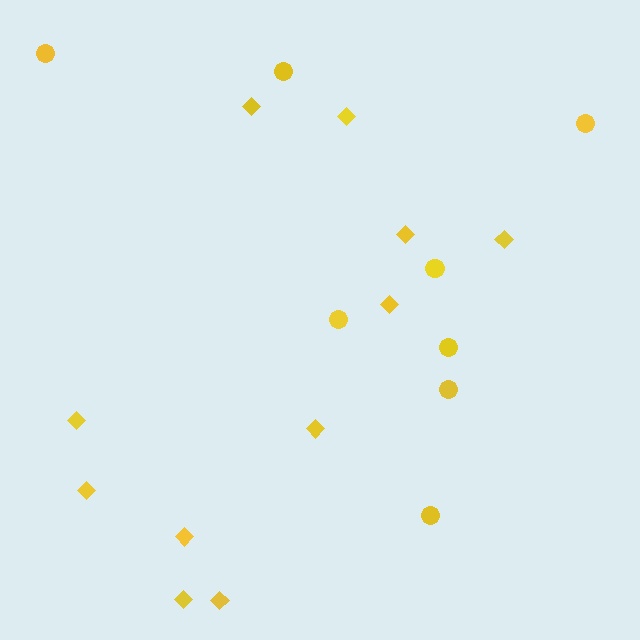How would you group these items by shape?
There are 2 groups: one group of diamonds (11) and one group of circles (8).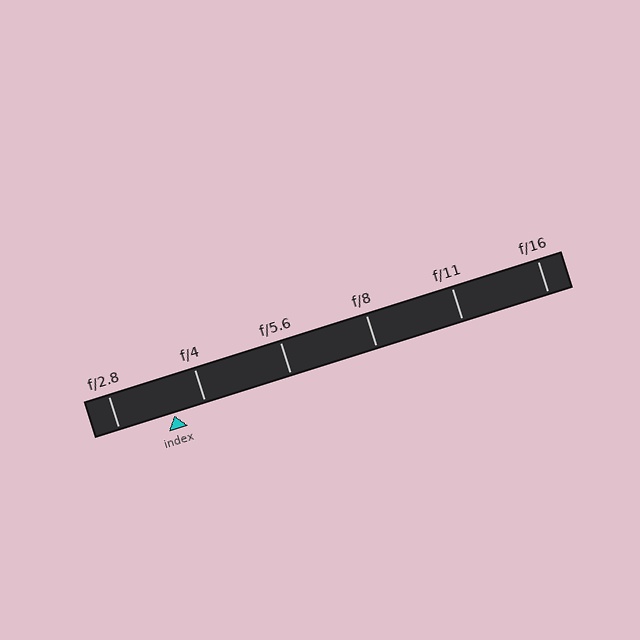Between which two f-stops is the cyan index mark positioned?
The index mark is between f/2.8 and f/4.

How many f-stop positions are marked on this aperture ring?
There are 6 f-stop positions marked.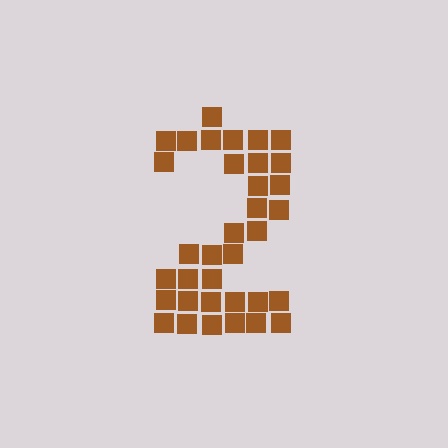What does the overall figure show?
The overall figure shows the digit 2.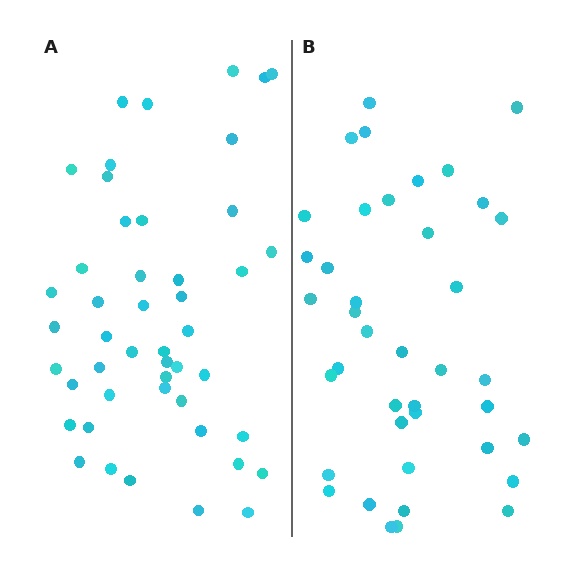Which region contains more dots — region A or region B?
Region A (the left region) has more dots.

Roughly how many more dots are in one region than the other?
Region A has roughly 8 or so more dots than region B.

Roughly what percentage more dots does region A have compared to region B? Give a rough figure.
About 20% more.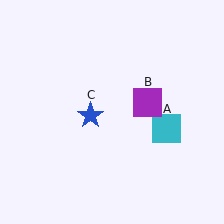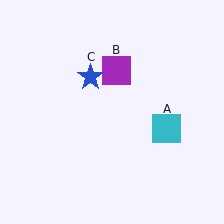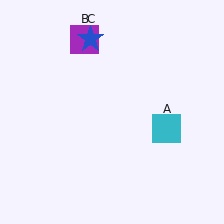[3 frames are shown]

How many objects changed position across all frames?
2 objects changed position: purple square (object B), blue star (object C).